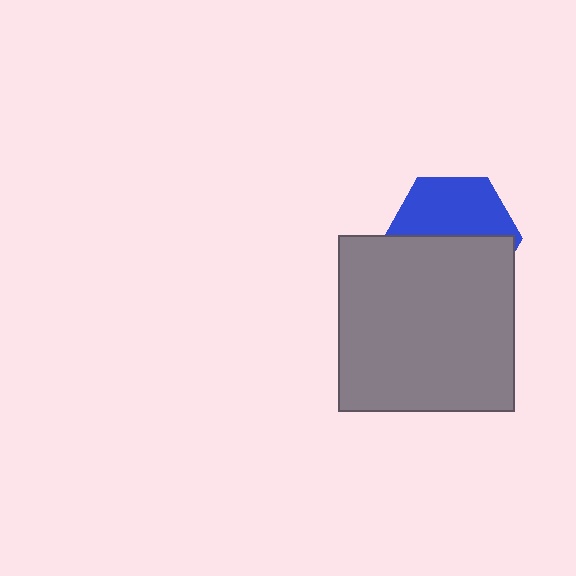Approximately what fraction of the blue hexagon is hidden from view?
Roughly 53% of the blue hexagon is hidden behind the gray square.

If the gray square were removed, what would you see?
You would see the complete blue hexagon.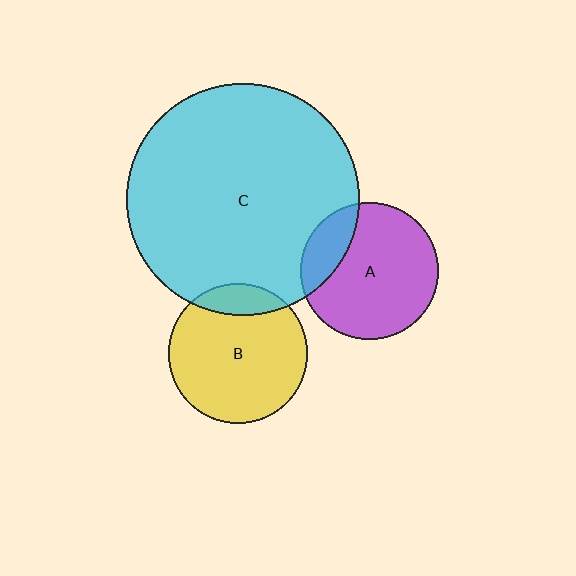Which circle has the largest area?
Circle C (cyan).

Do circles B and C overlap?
Yes.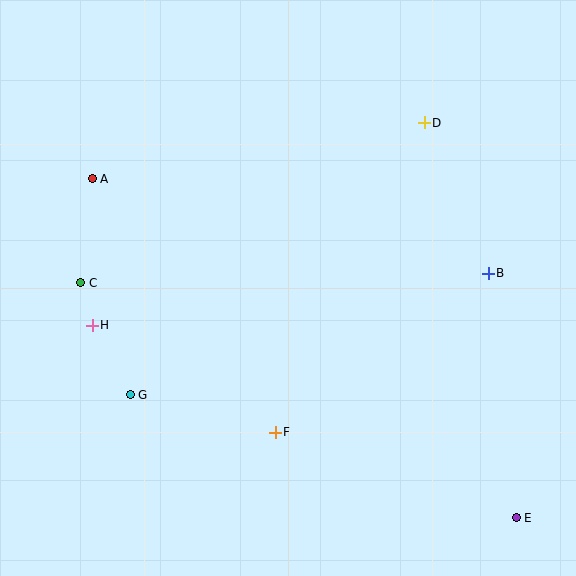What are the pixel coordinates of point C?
Point C is at (81, 283).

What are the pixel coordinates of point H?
Point H is at (92, 325).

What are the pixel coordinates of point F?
Point F is at (275, 432).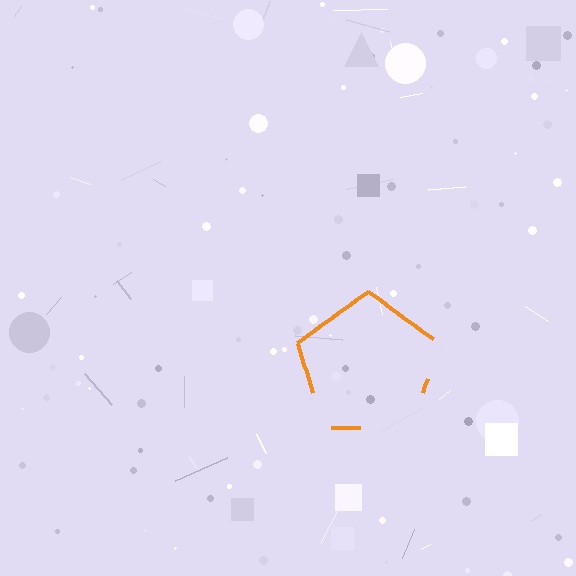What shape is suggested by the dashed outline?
The dashed outline suggests a pentagon.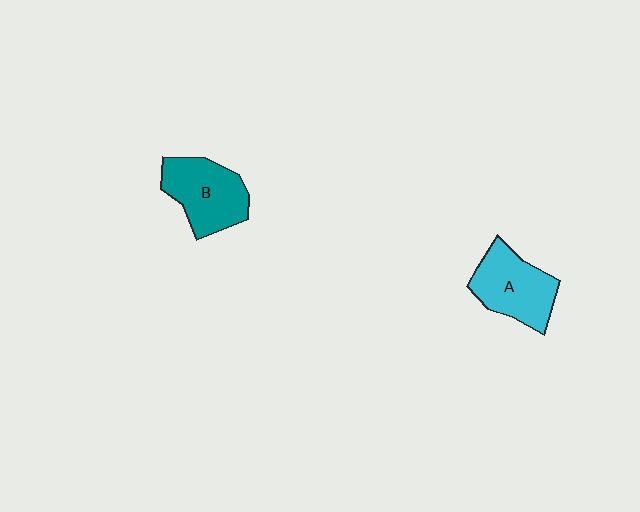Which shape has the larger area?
Shape B (teal).